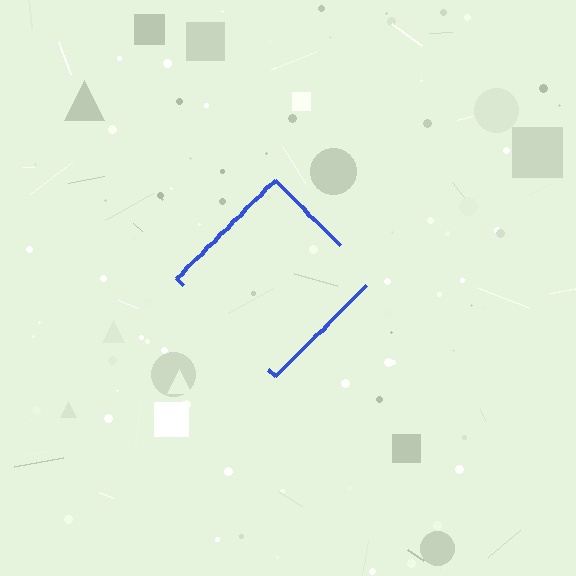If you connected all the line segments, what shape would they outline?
They would outline a diamond.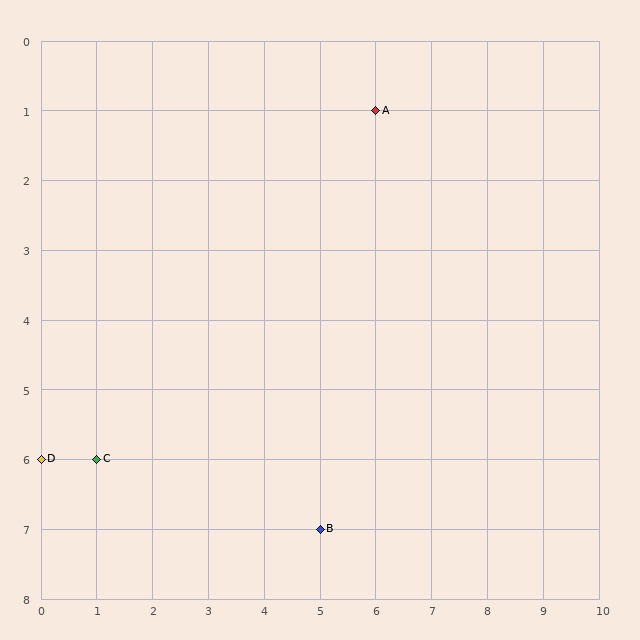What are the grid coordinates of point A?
Point A is at grid coordinates (6, 1).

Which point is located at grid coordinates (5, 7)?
Point B is at (5, 7).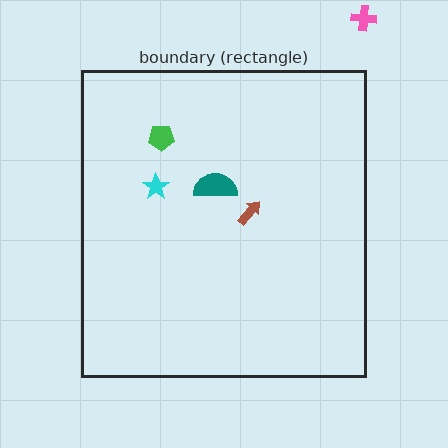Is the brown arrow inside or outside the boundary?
Inside.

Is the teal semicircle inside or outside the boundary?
Inside.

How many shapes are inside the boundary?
4 inside, 1 outside.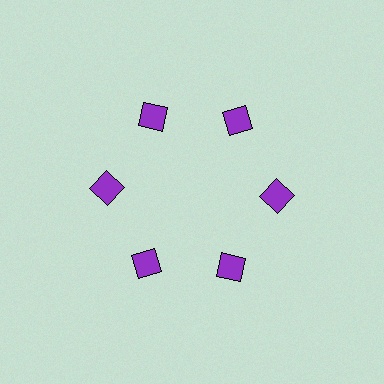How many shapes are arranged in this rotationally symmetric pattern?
There are 6 shapes, arranged in 6 groups of 1.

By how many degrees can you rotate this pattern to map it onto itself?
The pattern maps onto itself every 60 degrees of rotation.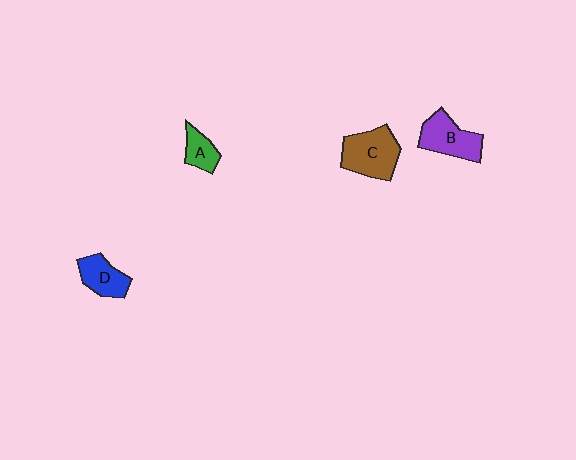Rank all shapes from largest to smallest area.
From largest to smallest: C (brown), B (purple), D (blue), A (green).